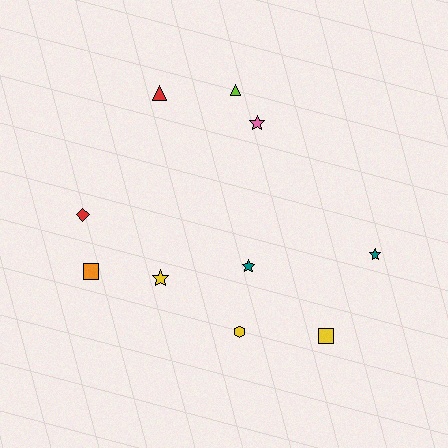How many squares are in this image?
There are 2 squares.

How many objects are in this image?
There are 10 objects.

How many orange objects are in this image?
There is 1 orange object.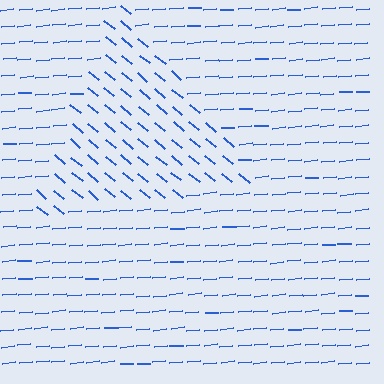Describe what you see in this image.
The image is filled with small blue line segments. A triangle region in the image has lines oriented differently from the surrounding lines, creating a visible texture boundary.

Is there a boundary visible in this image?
Yes, there is a texture boundary formed by a change in line orientation.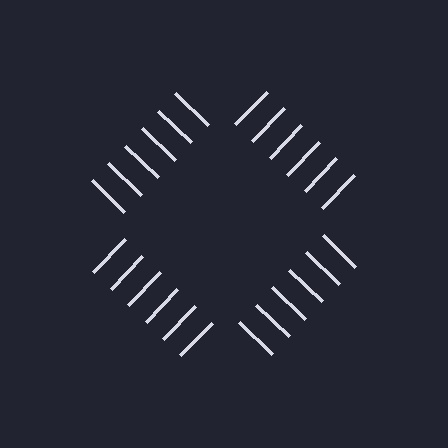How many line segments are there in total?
24 — 6 along each of the 4 edges.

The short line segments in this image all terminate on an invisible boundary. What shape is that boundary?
An illusory square — the line segments terminate on its edges but no continuous stroke is drawn.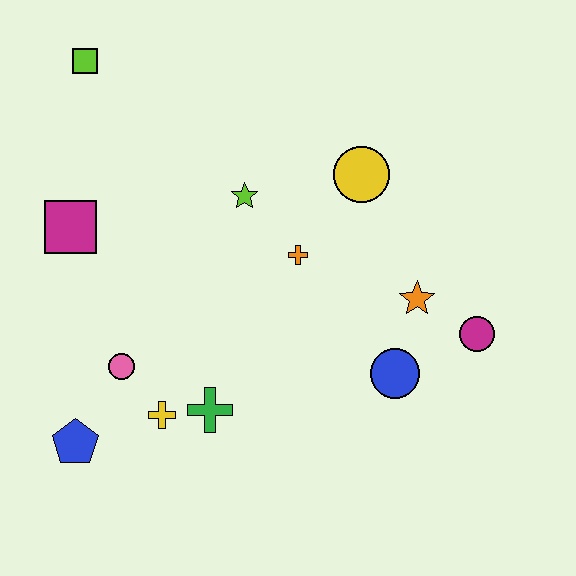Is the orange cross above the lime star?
No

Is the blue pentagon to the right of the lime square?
No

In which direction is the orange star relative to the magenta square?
The orange star is to the right of the magenta square.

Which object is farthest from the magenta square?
The magenta circle is farthest from the magenta square.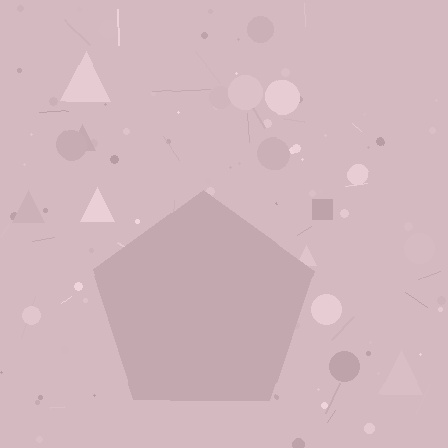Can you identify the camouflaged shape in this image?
The camouflaged shape is a pentagon.